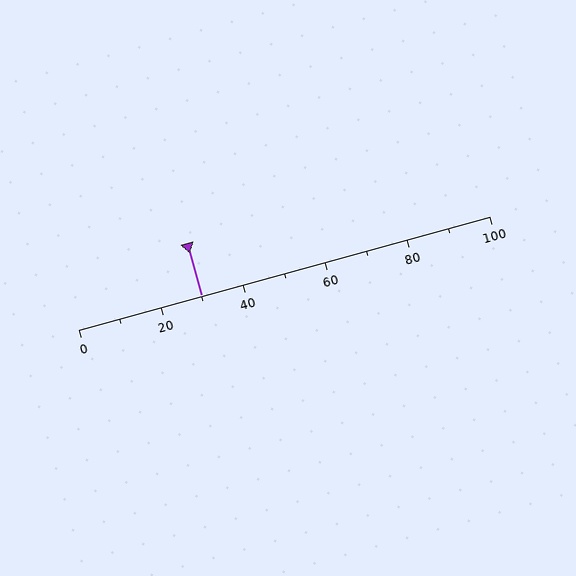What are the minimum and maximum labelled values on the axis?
The axis runs from 0 to 100.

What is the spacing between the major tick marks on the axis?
The major ticks are spaced 20 apart.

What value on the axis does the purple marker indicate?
The marker indicates approximately 30.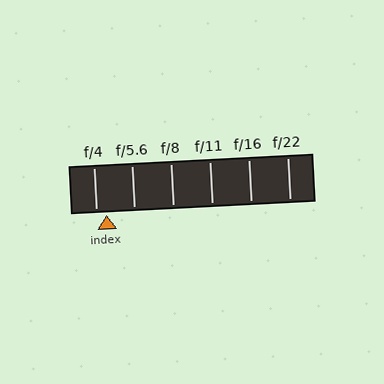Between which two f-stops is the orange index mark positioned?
The index mark is between f/4 and f/5.6.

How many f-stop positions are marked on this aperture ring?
There are 6 f-stop positions marked.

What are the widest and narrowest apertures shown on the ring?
The widest aperture shown is f/4 and the narrowest is f/22.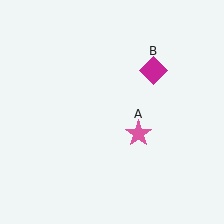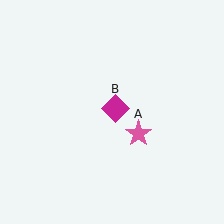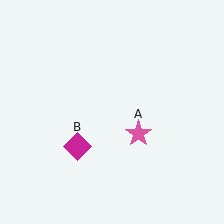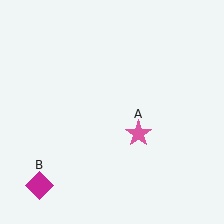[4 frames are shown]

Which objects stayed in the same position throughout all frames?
Pink star (object A) remained stationary.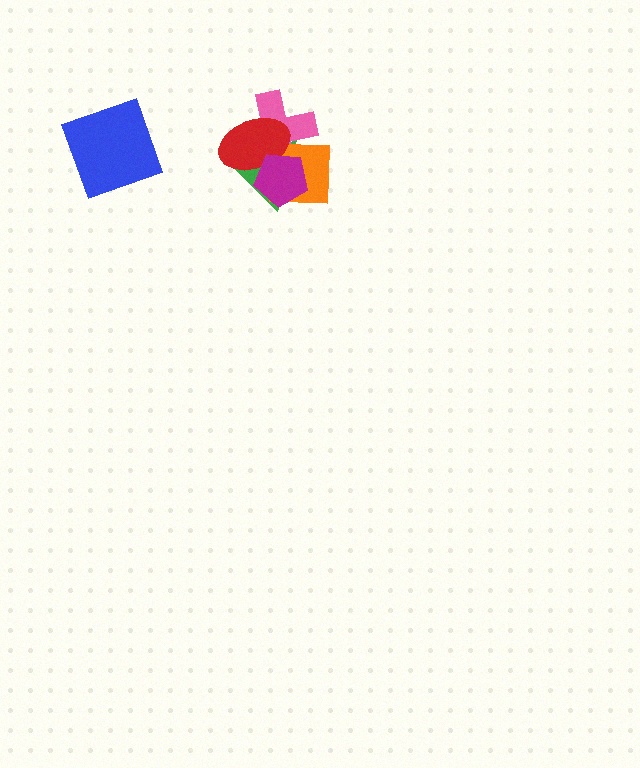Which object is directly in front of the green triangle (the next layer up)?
The pink cross is directly in front of the green triangle.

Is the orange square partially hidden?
Yes, it is partially covered by another shape.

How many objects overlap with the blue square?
0 objects overlap with the blue square.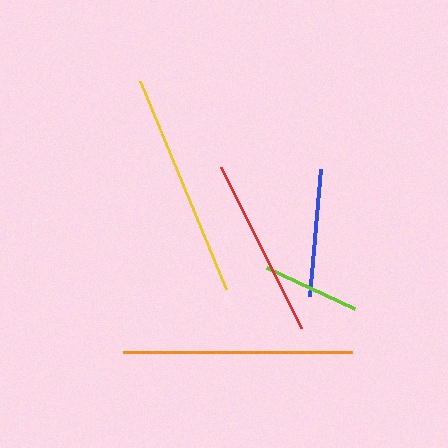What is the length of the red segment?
The red segment is approximately 179 pixels long.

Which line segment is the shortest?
The lime line is the shortest at approximately 98 pixels.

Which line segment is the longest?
The orange line is the longest at approximately 229 pixels.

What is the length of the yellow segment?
The yellow segment is approximately 226 pixels long.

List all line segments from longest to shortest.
From longest to shortest: orange, yellow, red, blue, lime.